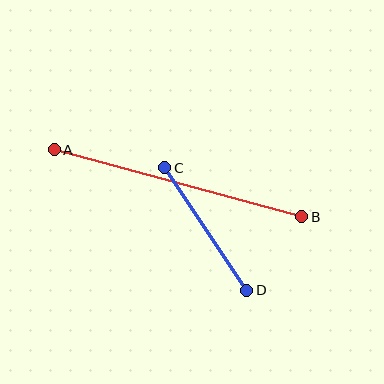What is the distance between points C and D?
The distance is approximately 148 pixels.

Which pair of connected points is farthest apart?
Points A and B are farthest apart.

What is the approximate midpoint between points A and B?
The midpoint is at approximately (178, 183) pixels.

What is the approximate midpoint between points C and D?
The midpoint is at approximately (206, 229) pixels.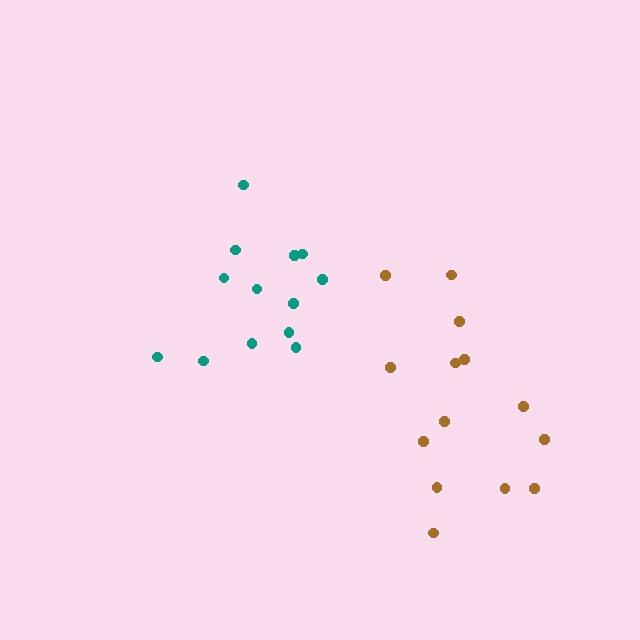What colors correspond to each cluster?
The clusters are colored: brown, teal.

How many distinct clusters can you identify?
There are 2 distinct clusters.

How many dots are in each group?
Group 1: 14 dots, Group 2: 13 dots (27 total).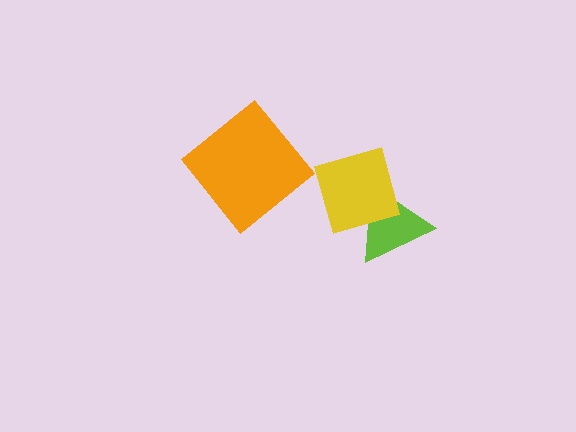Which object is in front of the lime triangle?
The yellow diamond is in front of the lime triangle.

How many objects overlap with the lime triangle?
1 object overlaps with the lime triangle.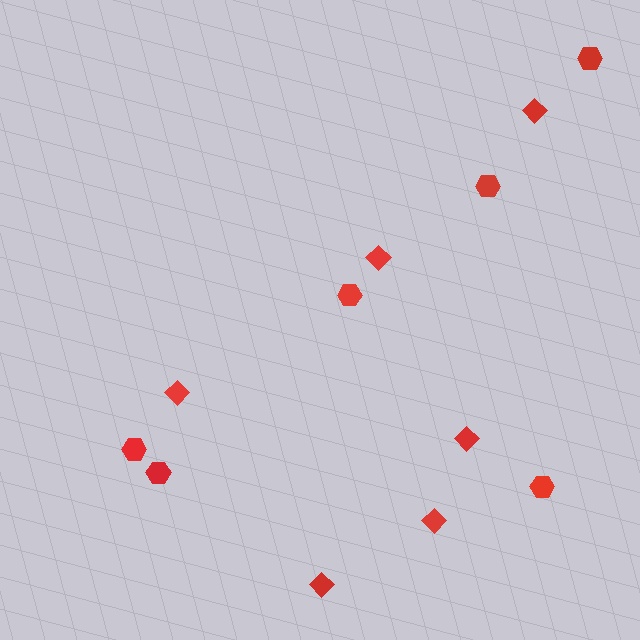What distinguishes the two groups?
There are 2 groups: one group of hexagons (6) and one group of diamonds (6).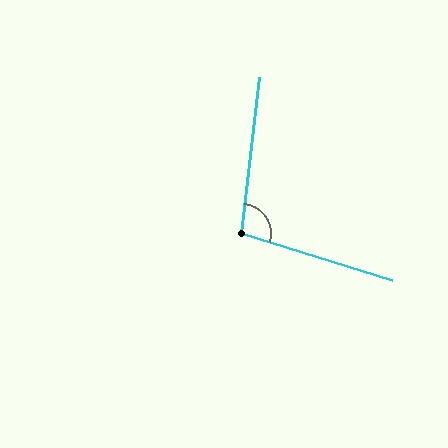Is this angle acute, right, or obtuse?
It is obtuse.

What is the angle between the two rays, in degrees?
Approximately 101 degrees.